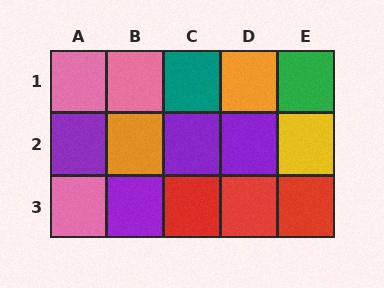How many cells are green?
1 cell is green.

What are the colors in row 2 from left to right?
Purple, orange, purple, purple, yellow.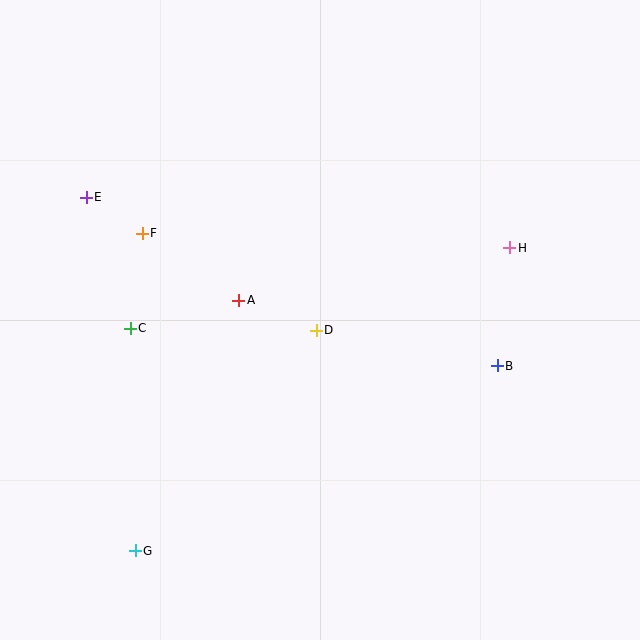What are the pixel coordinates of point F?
Point F is at (142, 233).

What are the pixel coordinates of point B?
Point B is at (497, 366).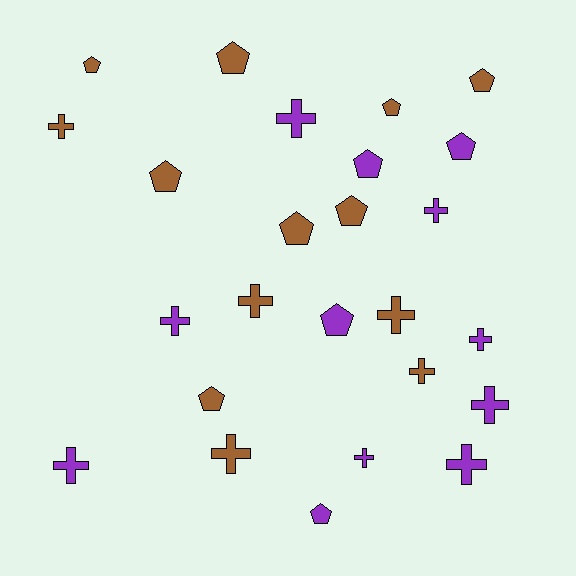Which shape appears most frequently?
Cross, with 13 objects.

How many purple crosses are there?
There are 8 purple crosses.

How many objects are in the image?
There are 25 objects.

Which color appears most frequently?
Brown, with 13 objects.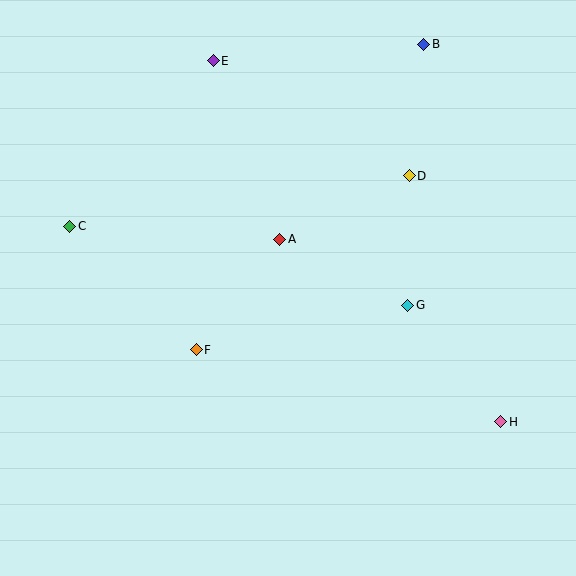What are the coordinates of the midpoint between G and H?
The midpoint between G and H is at (454, 363).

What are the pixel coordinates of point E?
Point E is at (213, 61).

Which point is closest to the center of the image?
Point A at (280, 239) is closest to the center.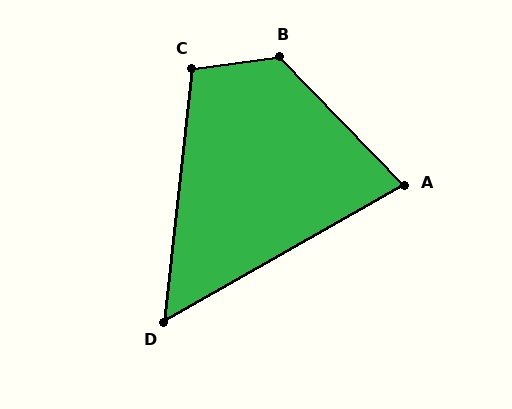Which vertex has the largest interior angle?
B, at approximately 126 degrees.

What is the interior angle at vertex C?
Approximately 104 degrees (obtuse).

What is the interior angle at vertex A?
Approximately 76 degrees (acute).